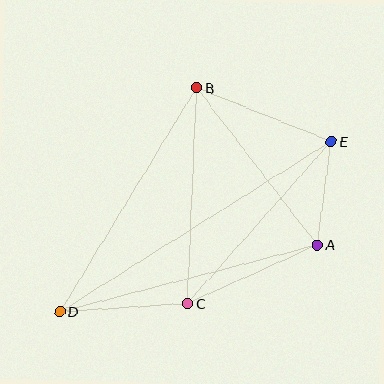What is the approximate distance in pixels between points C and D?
The distance between C and D is approximately 128 pixels.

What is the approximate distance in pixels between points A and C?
The distance between A and C is approximately 143 pixels.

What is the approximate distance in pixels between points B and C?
The distance between B and C is approximately 216 pixels.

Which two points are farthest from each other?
Points D and E are farthest from each other.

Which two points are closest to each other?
Points A and E are closest to each other.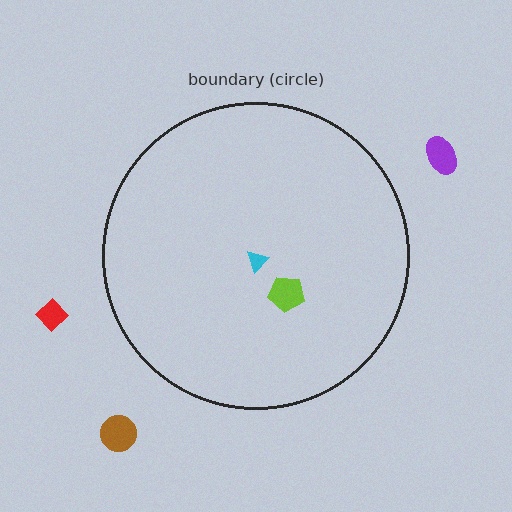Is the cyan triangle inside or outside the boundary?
Inside.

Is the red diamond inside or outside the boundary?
Outside.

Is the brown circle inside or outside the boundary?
Outside.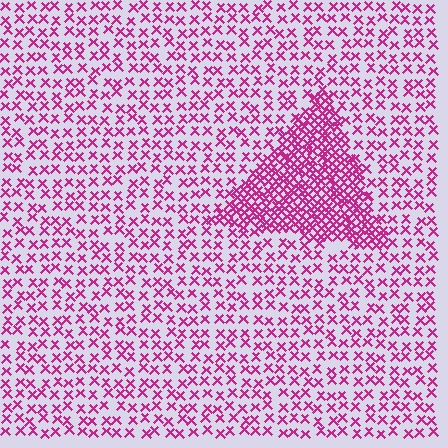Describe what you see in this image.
The image contains small magenta elements arranged at two different densities. A triangle-shaped region is visible where the elements are more densely packed than the surrounding area.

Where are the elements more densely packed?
The elements are more densely packed inside the triangle boundary.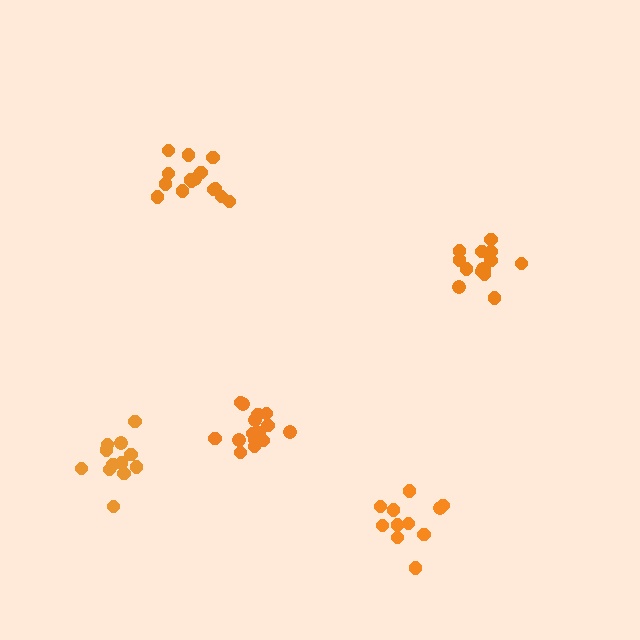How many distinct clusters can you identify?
There are 5 distinct clusters.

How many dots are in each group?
Group 1: 11 dots, Group 2: 14 dots, Group 3: 15 dots, Group 4: 15 dots, Group 5: 12 dots (67 total).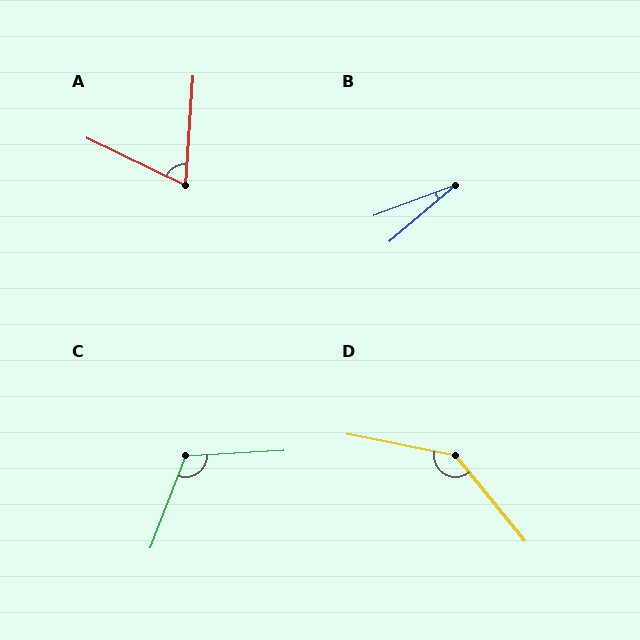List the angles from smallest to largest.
B (20°), A (68°), C (114°), D (140°).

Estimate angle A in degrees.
Approximately 68 degrees.